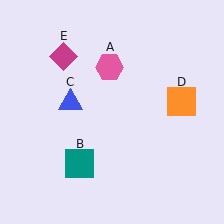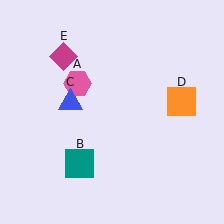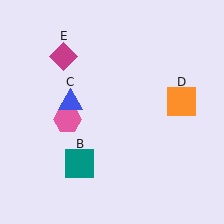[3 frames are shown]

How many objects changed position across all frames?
1 object changed position: pink hexagon (object A).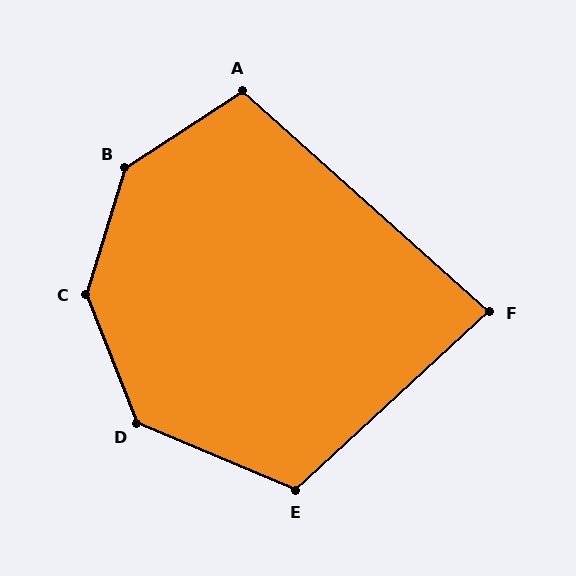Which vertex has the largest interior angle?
C, at approximately 141 degrees.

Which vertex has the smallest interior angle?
F, at approximately 85 degrees.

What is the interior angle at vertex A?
Approximately 105 degrees (obtuse).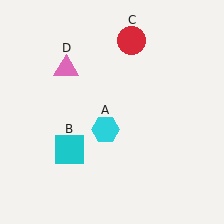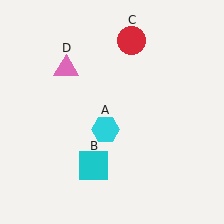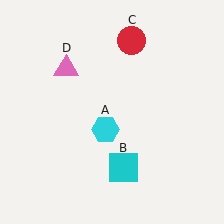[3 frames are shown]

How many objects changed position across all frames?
1 object changed position: cyan square (object B).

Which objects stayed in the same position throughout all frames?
Cyan hexagon (object A) and red circle (object C) and pink triangle (object D) remained stationary.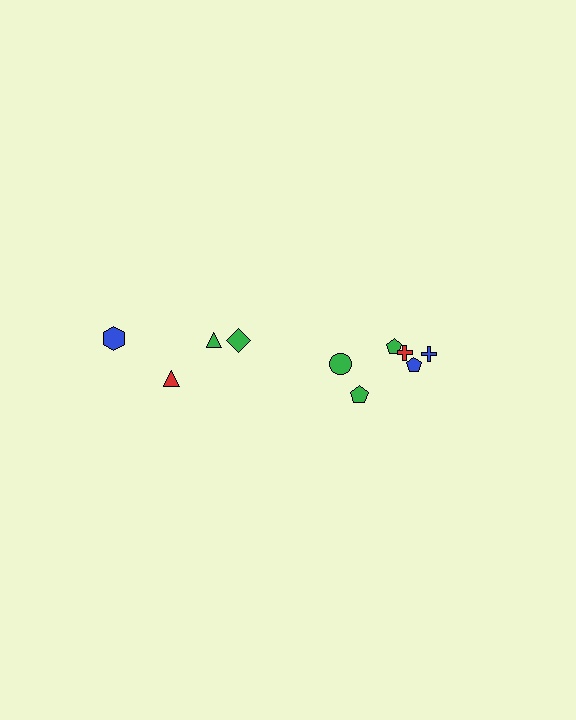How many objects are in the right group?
There are 6 objects.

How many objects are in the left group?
There are 4 objects.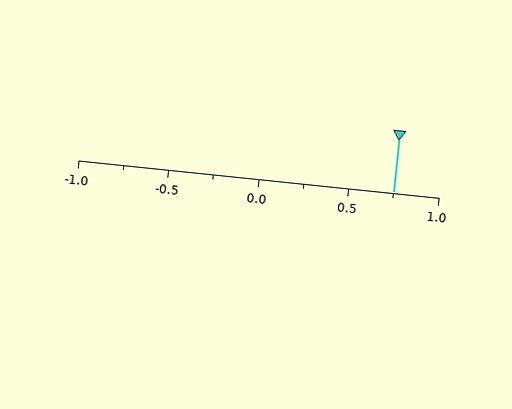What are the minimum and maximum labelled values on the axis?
The axis runs from -1.0 to 1.0.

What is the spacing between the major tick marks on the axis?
The major ticks are spaced 0.5 apart.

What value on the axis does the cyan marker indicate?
The marker indicates approximately 0.75.